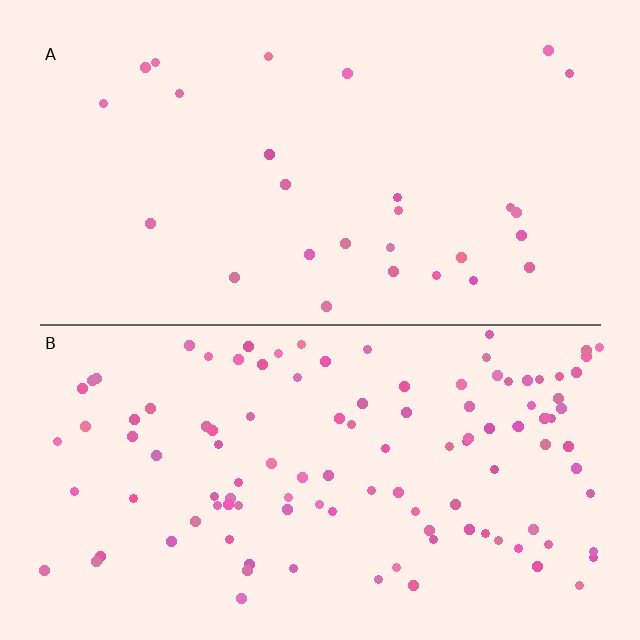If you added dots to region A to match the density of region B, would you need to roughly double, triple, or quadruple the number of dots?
Approximately quadruple.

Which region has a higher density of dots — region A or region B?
B (the bottom).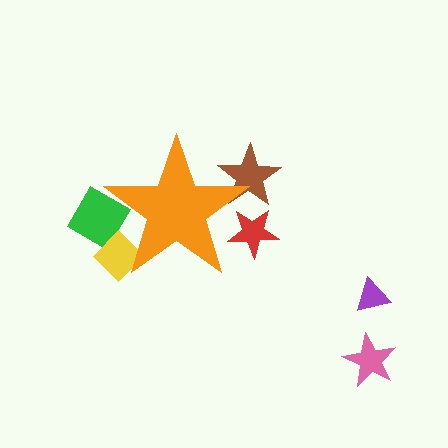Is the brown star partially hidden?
Yes, the brown star is partially hidden behind the orange star.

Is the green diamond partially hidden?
Yes, the green diamond is partially hidden behind the orange star.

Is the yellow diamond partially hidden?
Yes, the yellow diamond is partially hidden behind the orange star.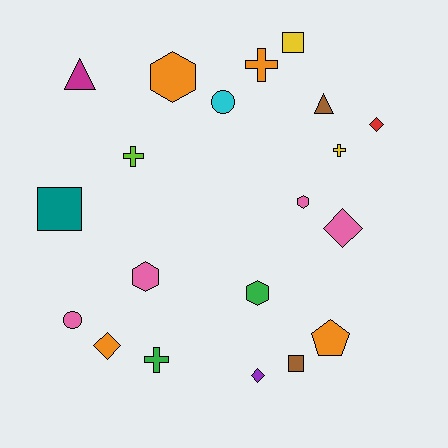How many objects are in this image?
There are 20 objects.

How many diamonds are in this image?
There are 4 diamonds.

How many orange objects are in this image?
There are 4 orange objects.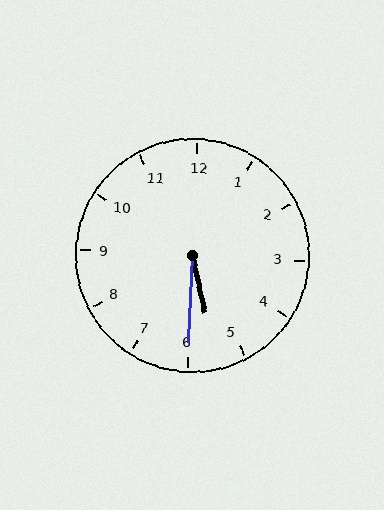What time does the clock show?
5:30.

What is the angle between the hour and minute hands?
Approximately 15 degrees.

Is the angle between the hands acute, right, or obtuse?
It is acute.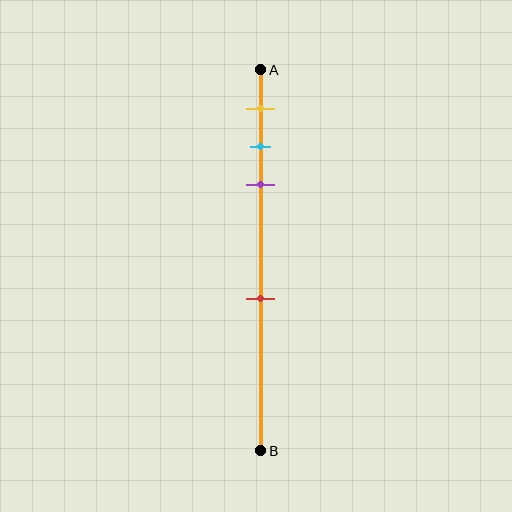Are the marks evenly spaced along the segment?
No, the marks are not evenly spaced.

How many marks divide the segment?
There are 4 marks dividing the segment.